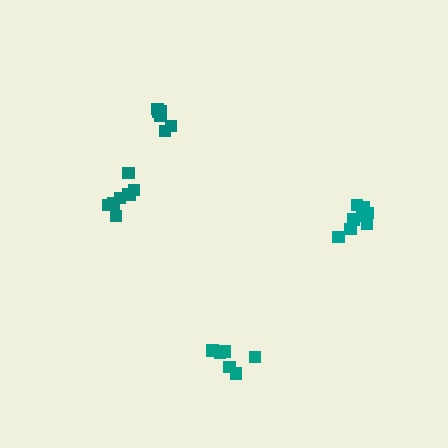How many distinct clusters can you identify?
There are 4 distinct clusters.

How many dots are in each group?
Group 1: 9 dots, Group 2: 8 dots, Group 3: 6 dots, Group 4: 6 dots (29 total).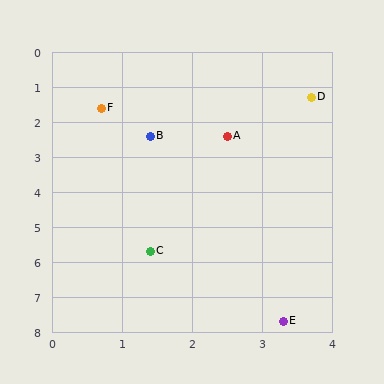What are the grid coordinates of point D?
Point D is at approximately (3.7, 1.3).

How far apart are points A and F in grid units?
Points A and F are about 2.0 grid units apart.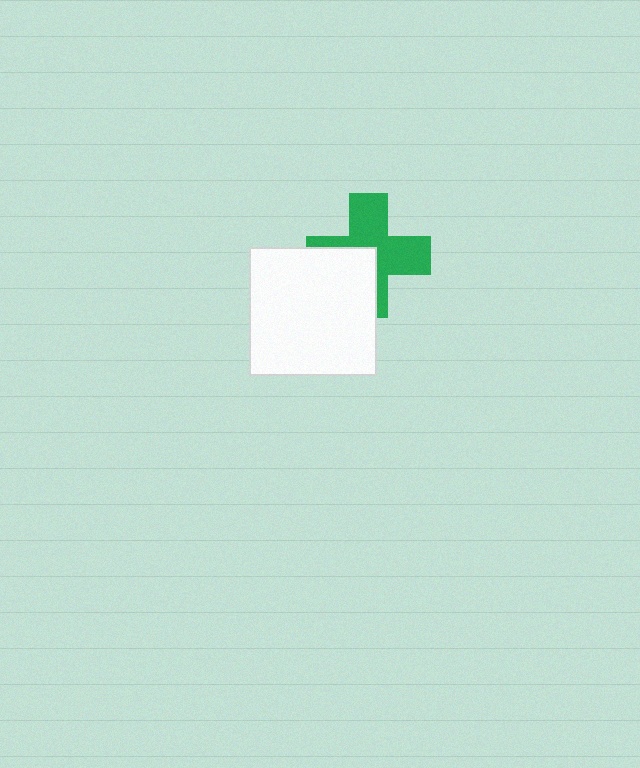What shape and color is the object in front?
The object in front is a white square.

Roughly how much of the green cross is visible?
About half of it is visible (roughly 61%).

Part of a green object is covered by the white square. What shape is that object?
It is a cross.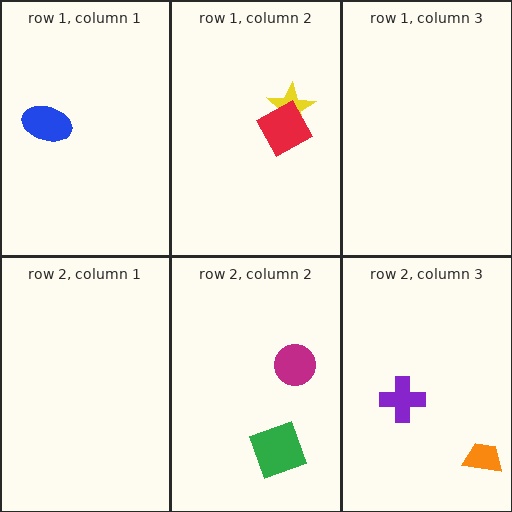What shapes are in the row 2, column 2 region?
The green square, the magenta circle.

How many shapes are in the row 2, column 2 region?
2.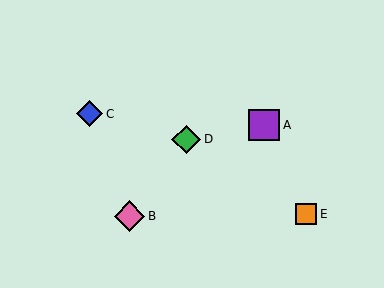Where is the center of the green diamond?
The center of the green diamond is at (186, 139).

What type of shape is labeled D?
Shape D is a green diamond.